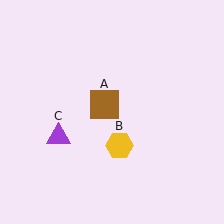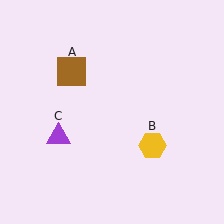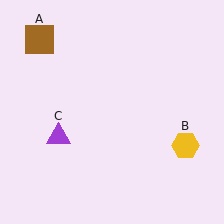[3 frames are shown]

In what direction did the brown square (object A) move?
The brown square (object A) moved up and to the left.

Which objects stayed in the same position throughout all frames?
Purple triangle (object C) remained stationary.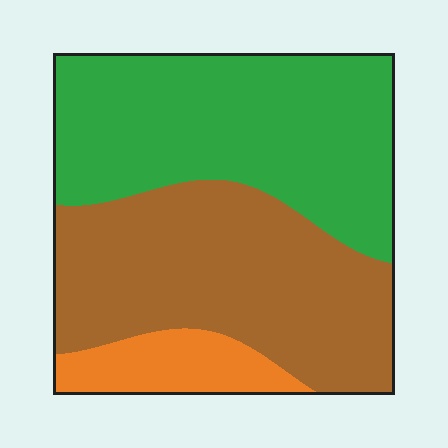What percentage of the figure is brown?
Brown covers about 45% of the figure.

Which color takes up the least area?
Orange, at roughly 10%.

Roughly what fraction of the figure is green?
Green takes up between a quarter and a half of the figure.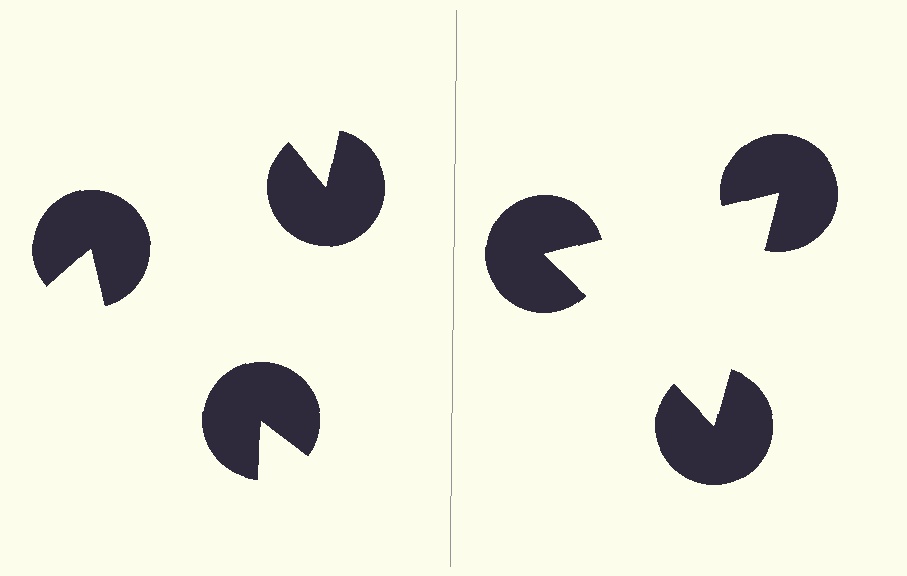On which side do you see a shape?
An illusory triangle appears on the right side. On the left side the wedge cuts are rotated, so no coherent shape forms.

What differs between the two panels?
The pac-man discs are positioned identically on both sides; only the wedge orientations differ. On the right they align to a triangle; on the left they are misaligned.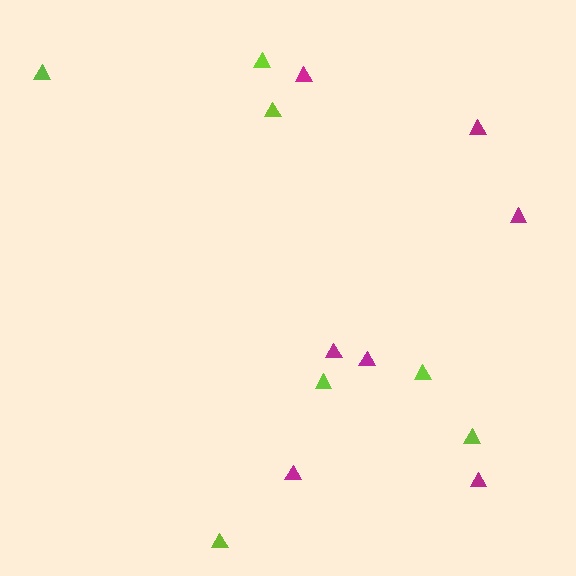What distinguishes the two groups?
There are 2 groups: one group of magenta triangles (7) and one group of lime triangles (7).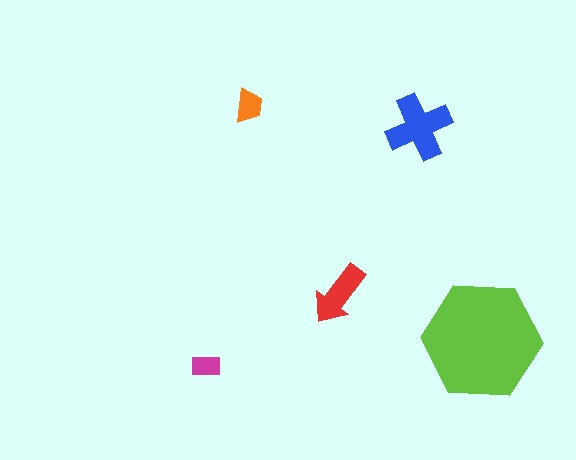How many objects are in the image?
There are 5 objects in the image.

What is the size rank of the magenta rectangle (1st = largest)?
5th.